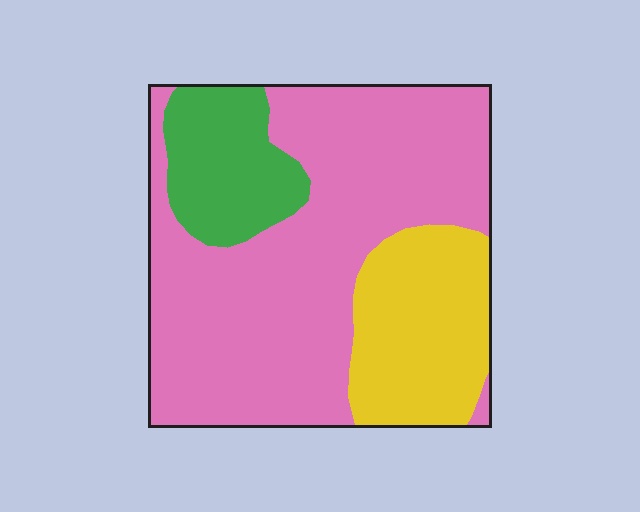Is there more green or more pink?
Pink.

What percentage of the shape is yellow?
Yellow covers about 20% of the shape.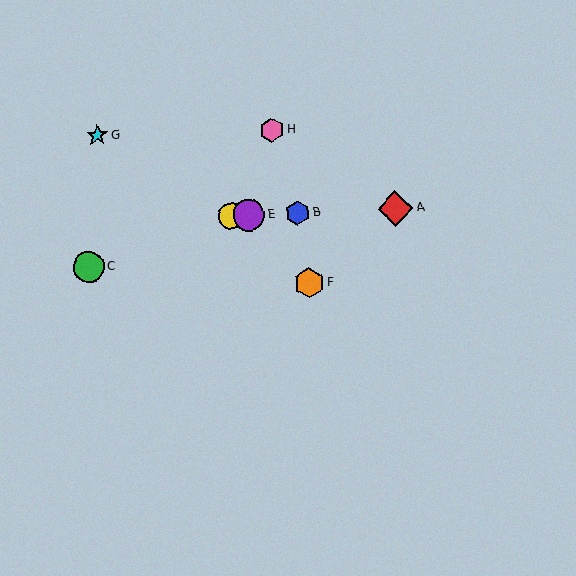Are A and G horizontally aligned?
No, A is at y≈208 and G is at y≈136.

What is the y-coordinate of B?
Object B is at y≈213.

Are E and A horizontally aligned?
Yes, both are at y≈215.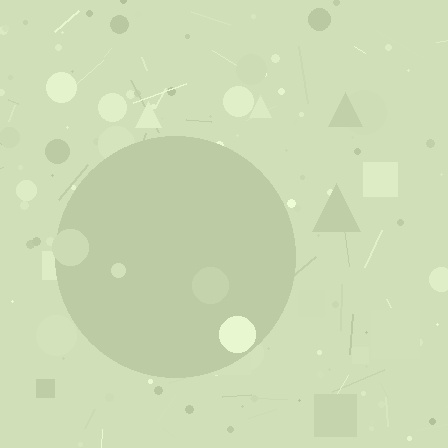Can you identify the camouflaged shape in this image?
The camouflaged shape is a circle.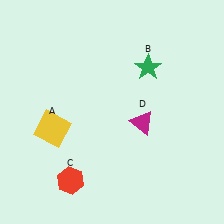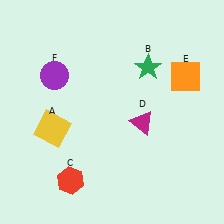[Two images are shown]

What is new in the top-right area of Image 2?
An orange square (E) was added in the top-right area of Image 2.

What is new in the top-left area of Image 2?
A purple circle (F) was added in the top-left area of Image 2.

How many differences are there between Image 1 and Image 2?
There are 2 differences between the two images.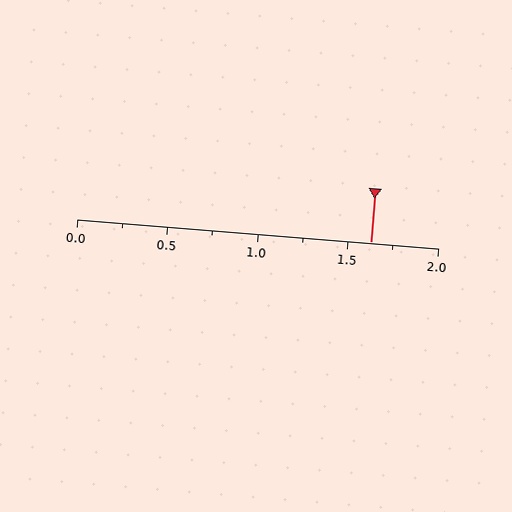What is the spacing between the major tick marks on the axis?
The major ticks are spaced 0.5 apart.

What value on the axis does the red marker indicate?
The marker indicates approximately 1.62.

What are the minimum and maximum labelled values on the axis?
The axis runs from 0.0 to 2.0.